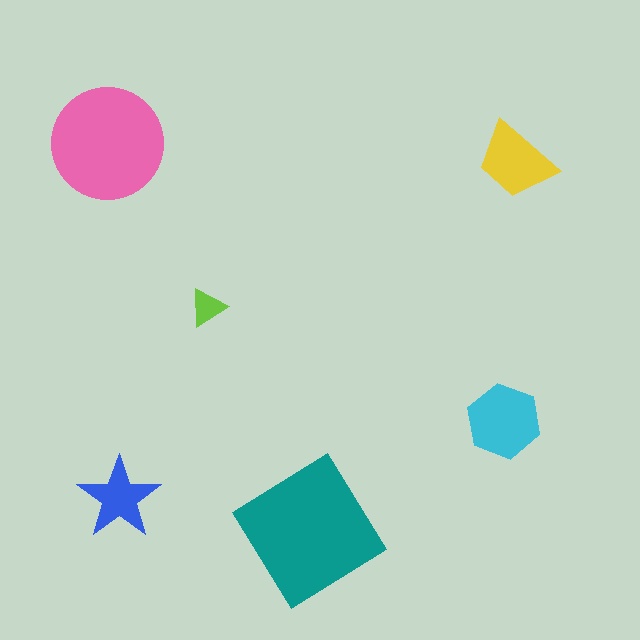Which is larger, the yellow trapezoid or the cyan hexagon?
The cyan hexagon.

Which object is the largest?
The teal diamond.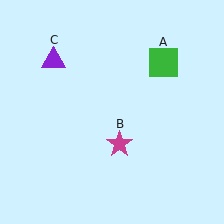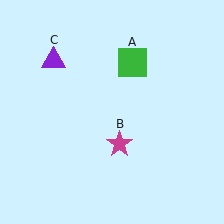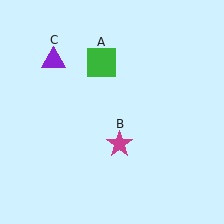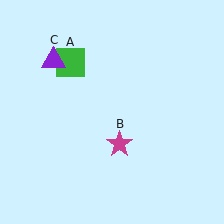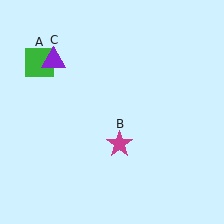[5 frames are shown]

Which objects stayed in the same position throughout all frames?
Magenta star (object B) and purple triangle (object C) remained stationary.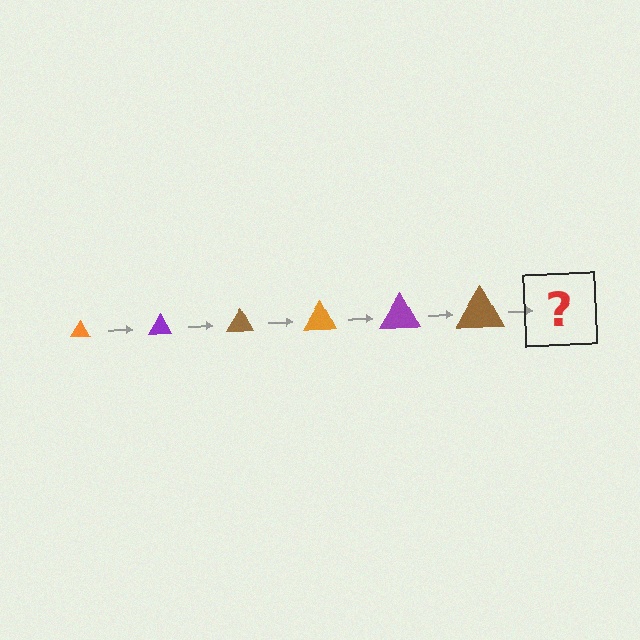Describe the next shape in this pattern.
It should be an orange triangle, larger than the previous one.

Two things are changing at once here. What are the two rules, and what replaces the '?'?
The two rules are that the triangle grows larger each step and the color cycles through orange, purple, and brown. The '?' should be an orange triangle, larger than the previous one.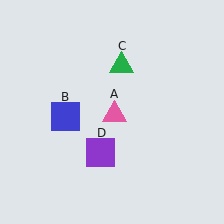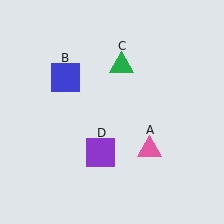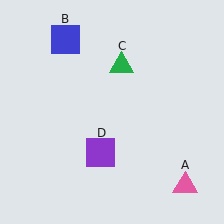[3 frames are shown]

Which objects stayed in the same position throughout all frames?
Green triangle (object C) and purple square (object D) remained stationary.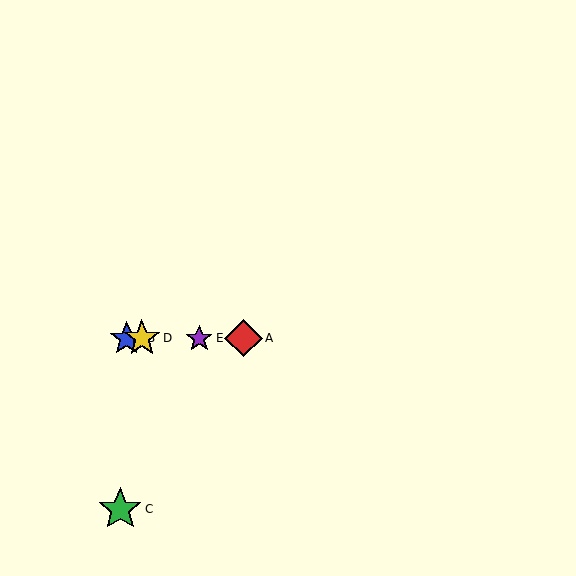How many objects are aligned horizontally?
4 objects (A, B, D, E) are aligned horizontally.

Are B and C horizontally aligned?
No, B is at y≈338 and C is at y≈509.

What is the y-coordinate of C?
Object C is at y≈509.